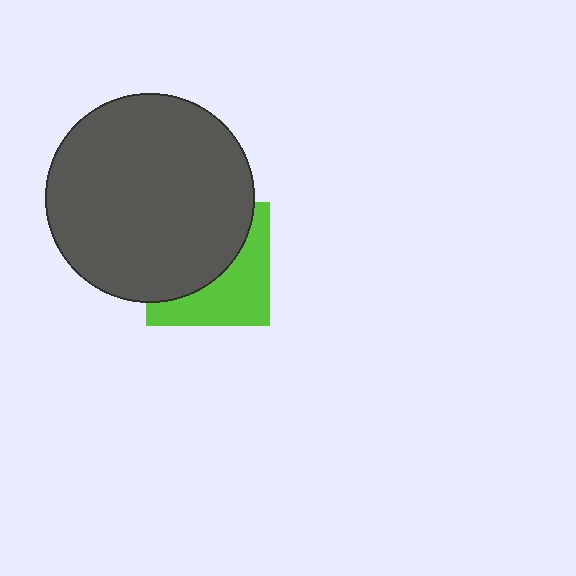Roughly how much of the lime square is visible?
A small part of it is visible (roughly 43%).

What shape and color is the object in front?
The object in front is a dark gray circle.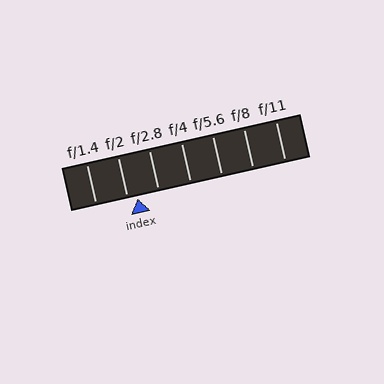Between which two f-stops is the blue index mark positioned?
The index mark is between f/2 and f/2.8.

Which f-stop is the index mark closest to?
The index mark is closest to f/2.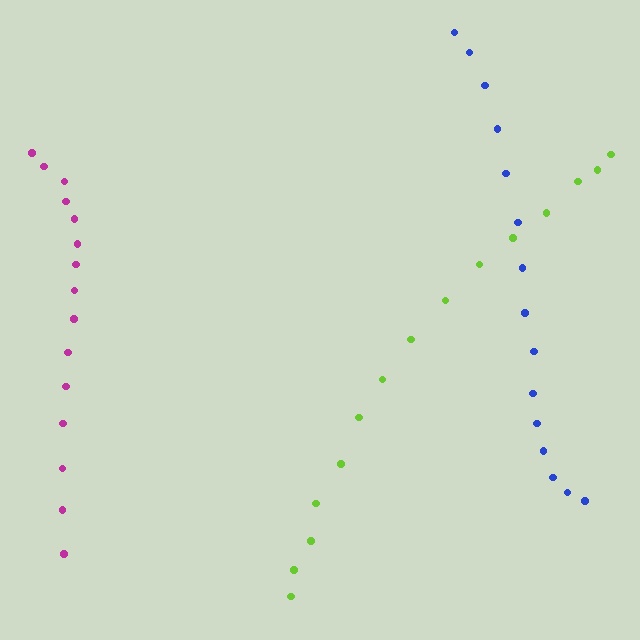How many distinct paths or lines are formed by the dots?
There are 3 distinct paths.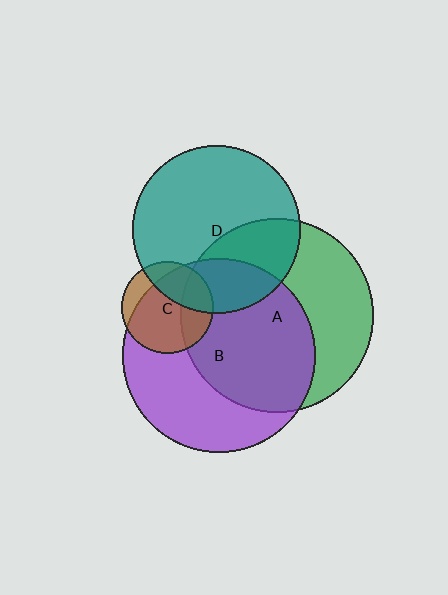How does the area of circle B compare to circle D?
Approximately 1.3 times.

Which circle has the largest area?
Circle A (green).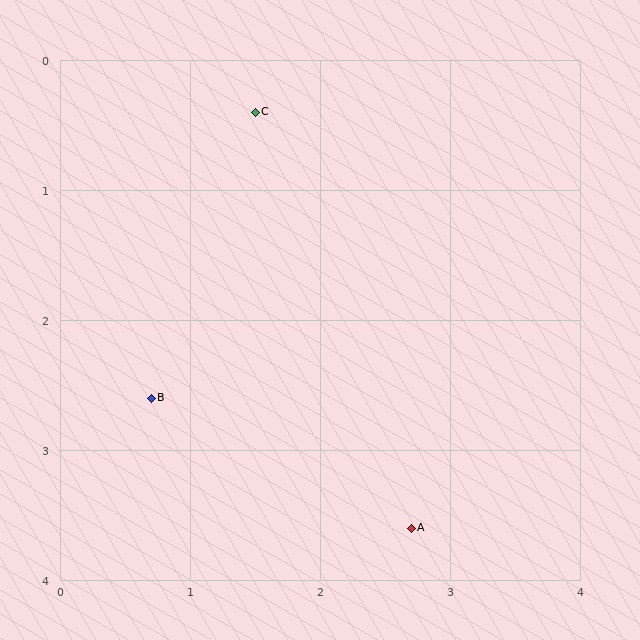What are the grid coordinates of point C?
Point C is at approximately (1.5, 0.4).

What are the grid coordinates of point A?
Point A is at approximately (2.7, 3.6).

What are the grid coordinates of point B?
Point B is at approximately (0.7, 2.6).